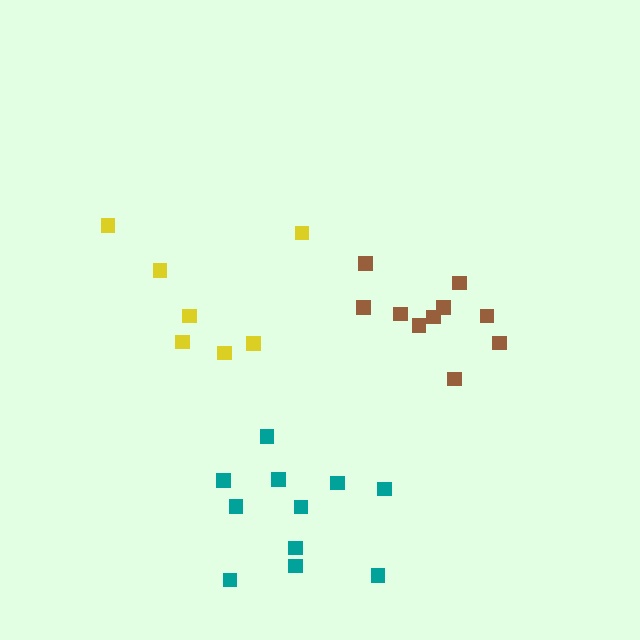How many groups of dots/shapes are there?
There are 3 groups.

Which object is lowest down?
The teal cluster is bottommost.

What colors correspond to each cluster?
The clusters are colored: brown, teal, yellow.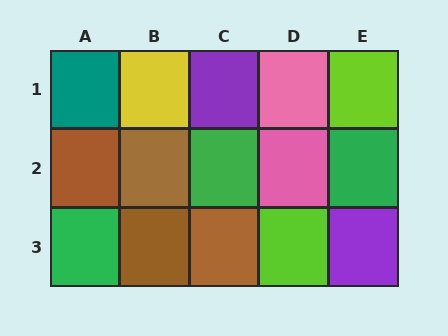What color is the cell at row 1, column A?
Teal.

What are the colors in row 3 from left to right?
Green, brown, brown, lime, purple.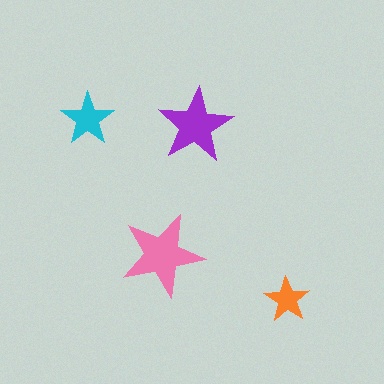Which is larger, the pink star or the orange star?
The pink one.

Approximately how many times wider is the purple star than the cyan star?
About 1.5 times wider.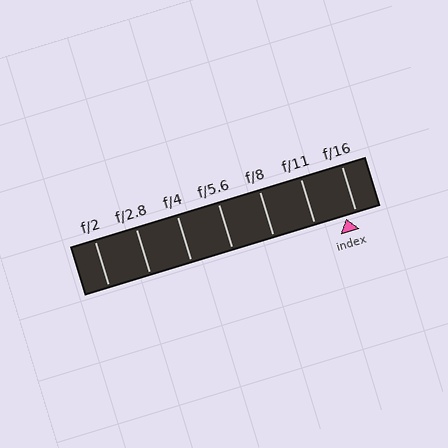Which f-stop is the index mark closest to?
The index mark is closest to f/16.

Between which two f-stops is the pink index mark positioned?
The index mark is between f/11 and f/16.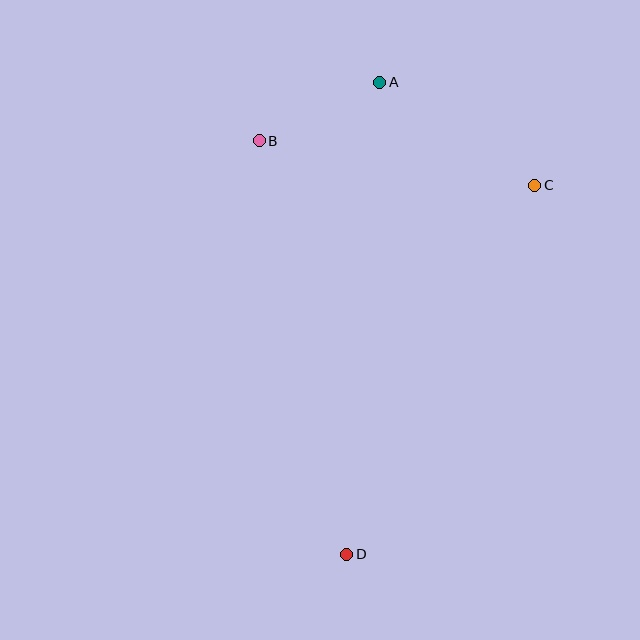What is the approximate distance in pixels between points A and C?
The distance between A and C is approximately 186 pixels.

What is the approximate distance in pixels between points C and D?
The distance between C and D is approximately 414 pixels.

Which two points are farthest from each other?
Points A and D are farthest from each other.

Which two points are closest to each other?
Points A and B are closest to each other.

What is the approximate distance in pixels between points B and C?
The distance between B and C is approximately 279 pixels.